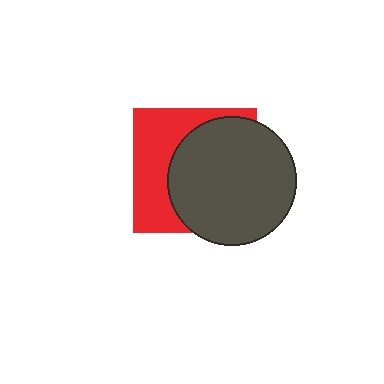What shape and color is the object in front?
The object in front is a dark gray circle.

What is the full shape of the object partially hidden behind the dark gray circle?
The partially hidden object is a red square.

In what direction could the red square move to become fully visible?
The red square could move left. That would shift it out from behind the dark gray circle entirely.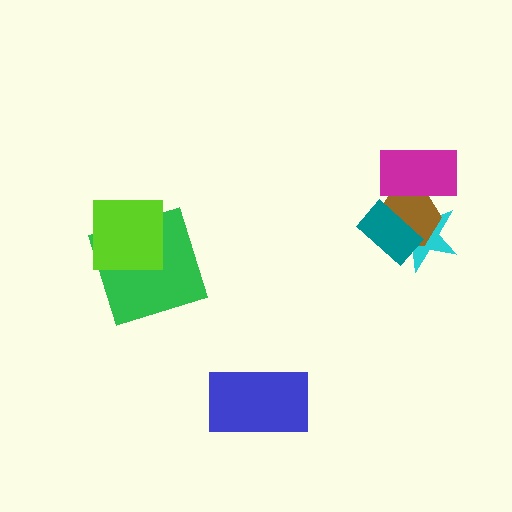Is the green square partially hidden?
Yes, it is partially covered by another shape.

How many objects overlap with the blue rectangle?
0 objects overlap with the blue rectangle.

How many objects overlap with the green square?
1 object overlaps with the green square.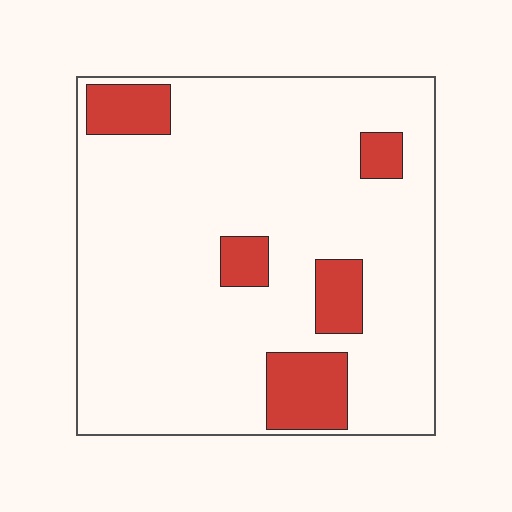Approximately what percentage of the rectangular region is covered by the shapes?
Approximately 15%.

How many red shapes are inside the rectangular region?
5.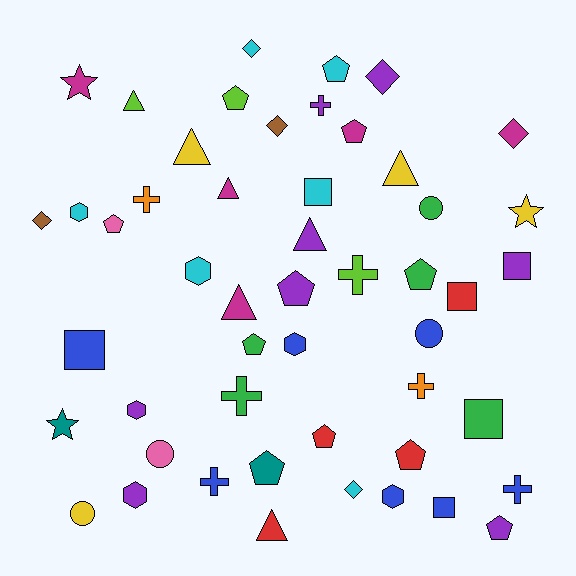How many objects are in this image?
There are 50 objects.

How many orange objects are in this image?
There are 2 orange objects.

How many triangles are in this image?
There are 7 triangles.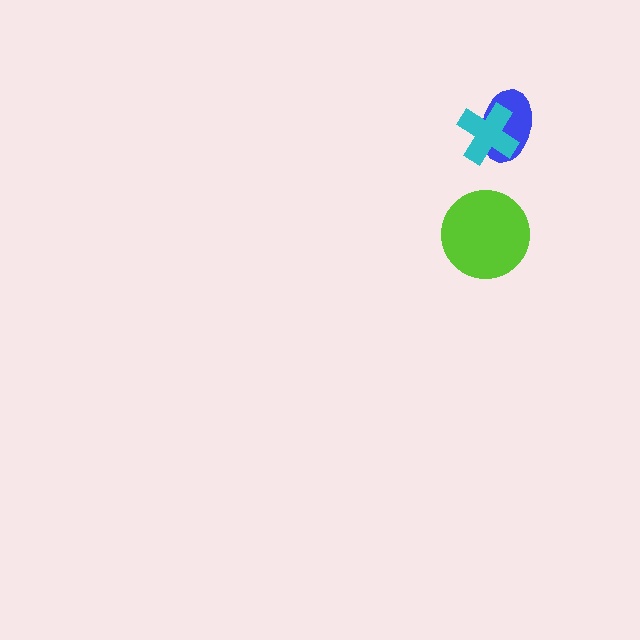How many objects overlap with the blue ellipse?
1 object overlaps with the blue ellipse.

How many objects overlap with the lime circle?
0 objects overlap with the lime circle.